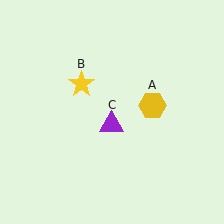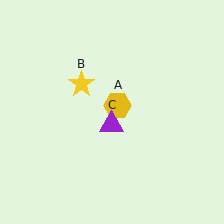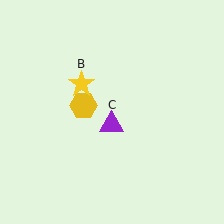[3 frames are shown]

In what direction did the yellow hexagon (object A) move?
The yellow hexagon (object A) moved left.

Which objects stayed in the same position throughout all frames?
Yellow star (object B) and purple triangle (object C) remained stationary.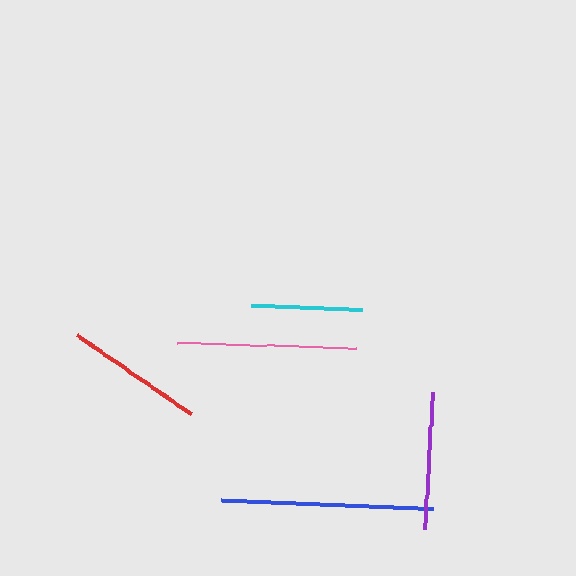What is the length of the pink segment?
The pink segment is approximately 179 pixels long.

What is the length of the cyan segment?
The cyan segment is approximately 110 pixels long.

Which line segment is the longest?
The blue line is the longest at approximately 213 pixels.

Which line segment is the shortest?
The cyan line is the shortest at approximately 110 pixels.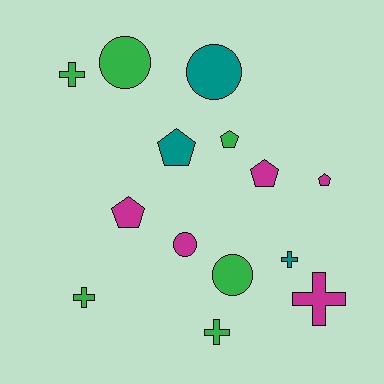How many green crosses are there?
There are 3 green crosses.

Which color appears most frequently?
Green, with 6 objects.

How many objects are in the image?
There are 14 objects.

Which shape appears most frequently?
Cross, with 5 objects.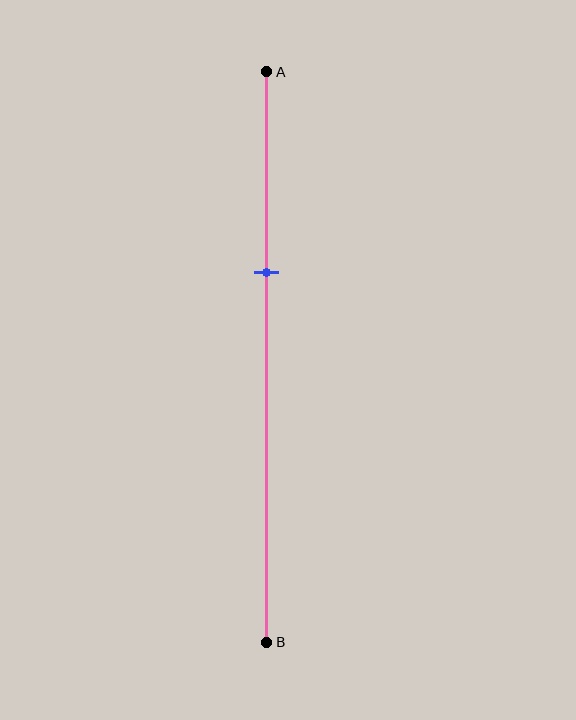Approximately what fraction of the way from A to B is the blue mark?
The blue mark is approximately 35% of the way from A to B.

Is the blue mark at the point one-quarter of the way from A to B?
No, the mark is at about 35% from A, not at the 25% one-quarter point.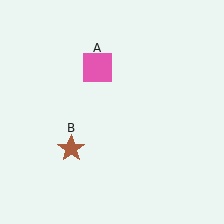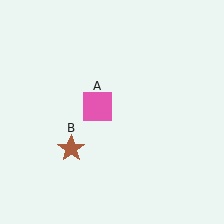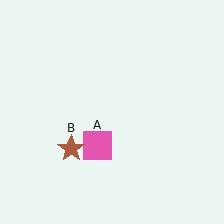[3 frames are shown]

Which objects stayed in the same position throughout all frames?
Brown star (object B) remained stationary.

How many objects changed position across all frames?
1 object changed position: pink square (object A).